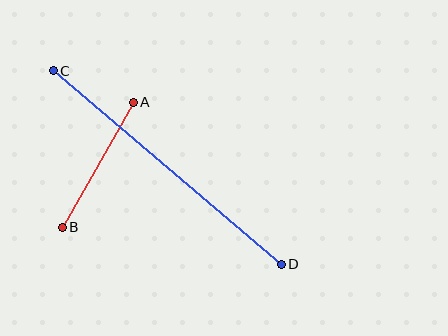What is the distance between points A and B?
The distance is approximately 144 pixels.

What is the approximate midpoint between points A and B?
The midpoint is at approximately (98, 165) pixels.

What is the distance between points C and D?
The distance is approximately 299 pixels.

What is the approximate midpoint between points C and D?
The midpoint is at approximately (167, 168) pixels.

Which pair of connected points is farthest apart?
Points C and D are farthest apart.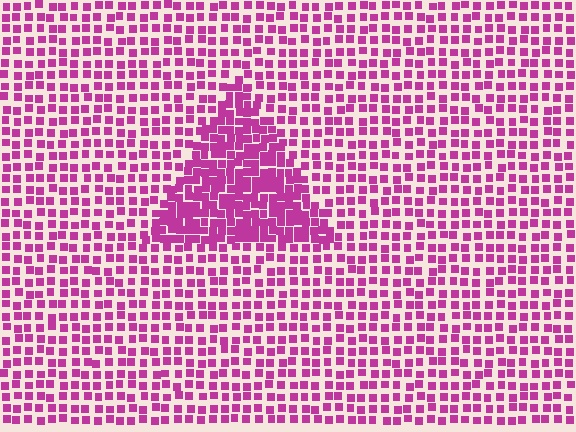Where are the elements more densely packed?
The elements are more densely packed inside the triangle boundary.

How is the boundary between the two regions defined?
The boundary is defined by a change in element density (approximately 1.9x ratio). All elements are the same color, size, and shape.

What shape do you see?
I see a triangle.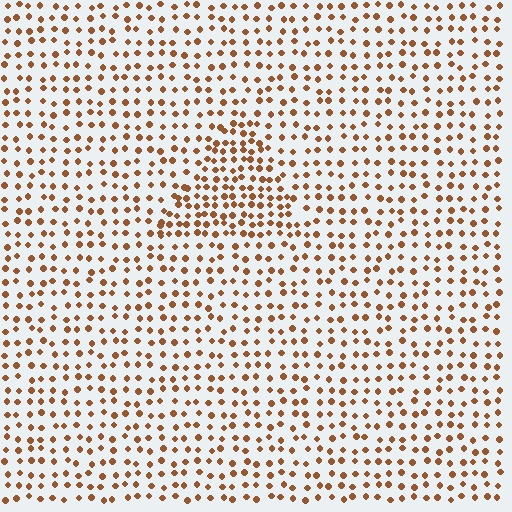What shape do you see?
I see a triangle.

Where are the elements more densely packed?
The elements are more densely packed inside the triangle boundary.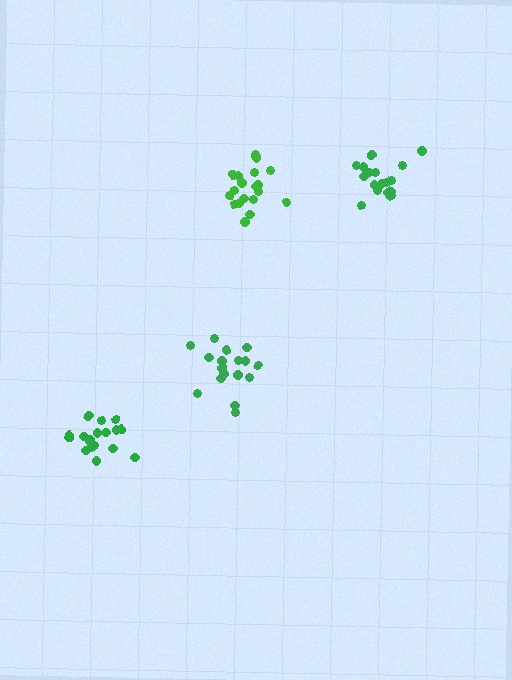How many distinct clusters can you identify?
There are 4 distinct clusters.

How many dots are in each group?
Group 1: 18 dots, Group 2: 17 dots, Group 3: 19 dots, Group 4: 19 dots (73 total).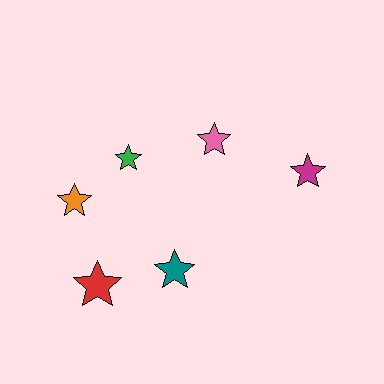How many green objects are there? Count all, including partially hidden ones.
There is 1 green object.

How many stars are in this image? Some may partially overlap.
There are 6 stars.